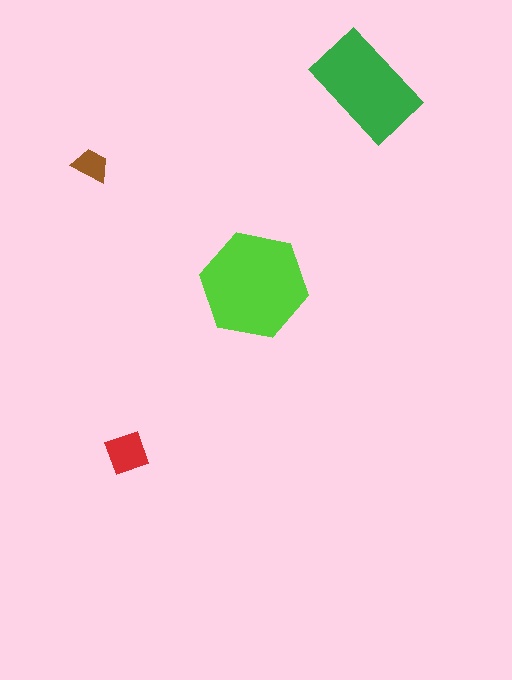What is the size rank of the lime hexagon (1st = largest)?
1st.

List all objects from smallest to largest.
The brown trapezoid, the red square, the green rectangle, the lime hexagon.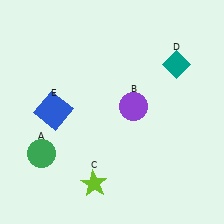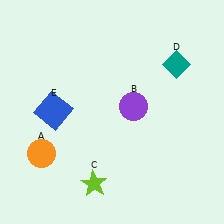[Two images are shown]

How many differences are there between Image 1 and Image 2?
There is 1 difference between the two images.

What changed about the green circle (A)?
In Image 1, A is green. In Image 2, it changed to orange.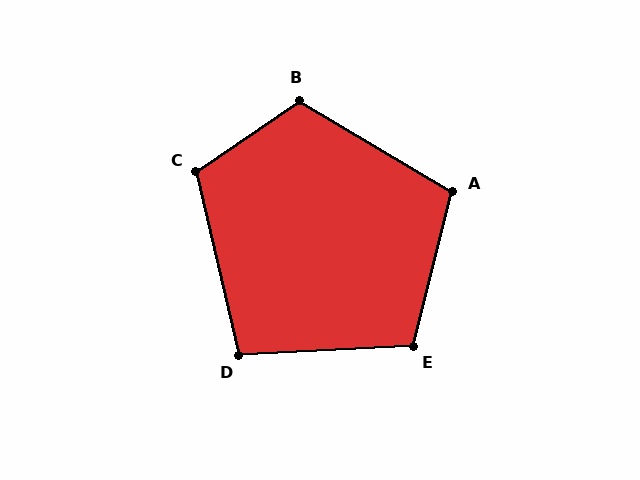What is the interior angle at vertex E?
Approximately 107 degrees (obtuse).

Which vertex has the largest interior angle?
B, at approximately 114 degrees.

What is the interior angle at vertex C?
Approximately 112 degrees (obtuse).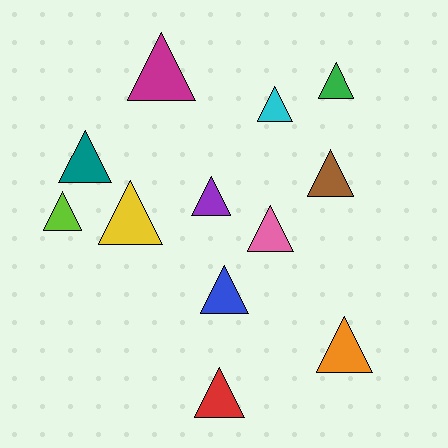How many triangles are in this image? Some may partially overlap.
There are 12 triangles.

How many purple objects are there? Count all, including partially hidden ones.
There is 1 purple object.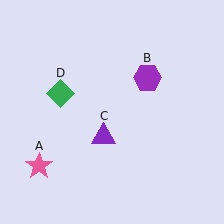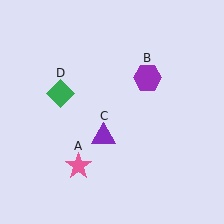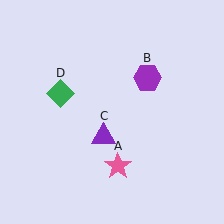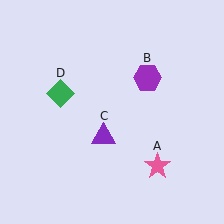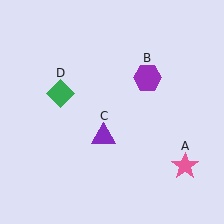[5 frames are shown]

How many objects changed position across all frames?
1 object changed position: pink star (object A).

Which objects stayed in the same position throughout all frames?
Purple hexagon (object B) and purple triangle (object C) and green diamond (object D) remained stationary.